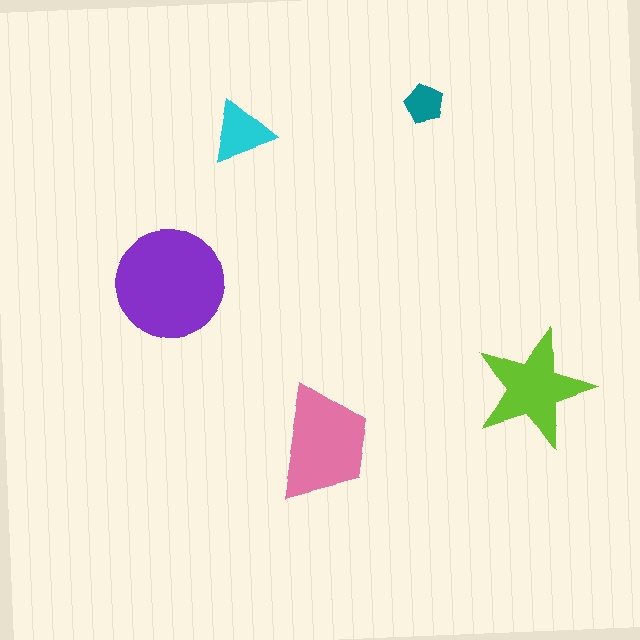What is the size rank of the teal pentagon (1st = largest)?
5th.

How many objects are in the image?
There are 5 objects in the image.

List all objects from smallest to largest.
The teal pentagon, the cyan triangle, the lime star, the pink trapezoid, the purple circle.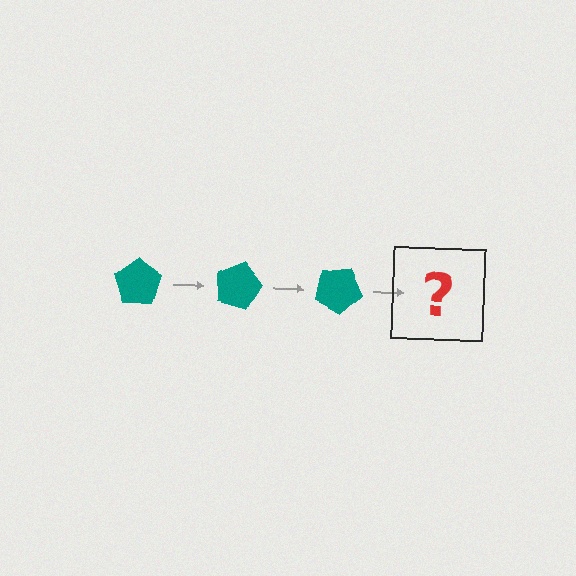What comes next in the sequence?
The next element should be a teal pentagon rotated 45 degrees.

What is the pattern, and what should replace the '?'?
The pattern is that the pentagon rotates 15 degrees each step. The '?' should be a teal pentagon rotated 45 degrees.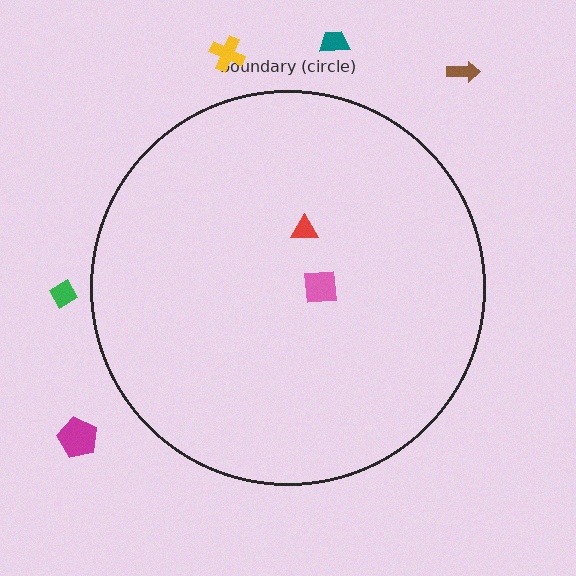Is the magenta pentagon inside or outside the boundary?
Outside.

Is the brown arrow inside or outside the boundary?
Outside.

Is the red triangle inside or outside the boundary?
Inside.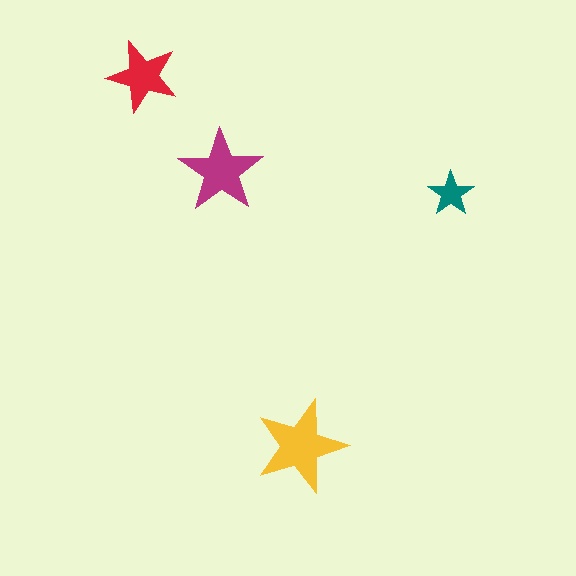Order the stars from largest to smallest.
the yellow one, the magenta one, the red one, the teal one.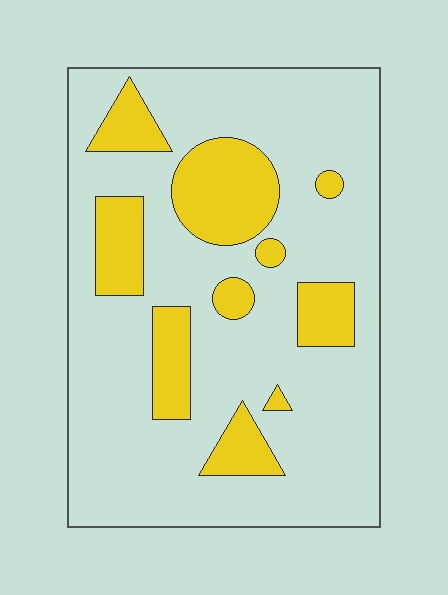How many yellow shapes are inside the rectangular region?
10.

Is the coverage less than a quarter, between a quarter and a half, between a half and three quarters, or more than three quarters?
Less than a quarter.